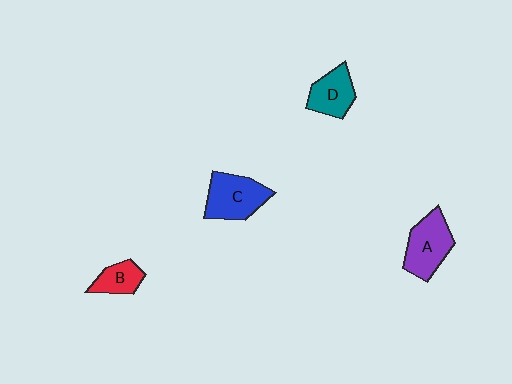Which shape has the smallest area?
Shape B (red).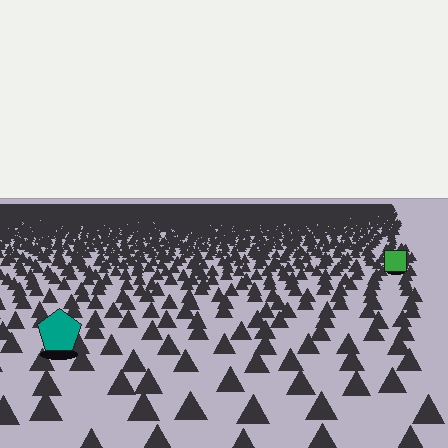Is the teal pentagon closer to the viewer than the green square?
Yes. The teal pentagon is closer — you can tell from the texture gradient: the ground texture is coarser near it.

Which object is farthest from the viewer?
The green square is farthest from the viewer. It appears smaller and the ground texture around it is denser.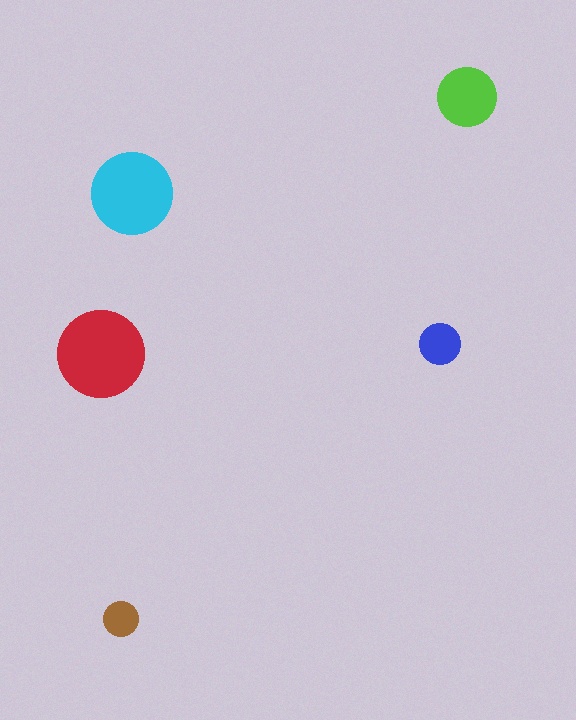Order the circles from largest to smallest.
the red one, the cyan one, the lime one, the blue one, the brown one.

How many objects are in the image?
There are 5 objects in the image.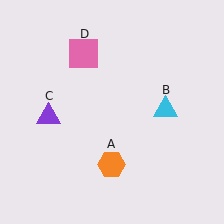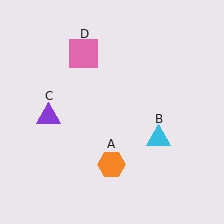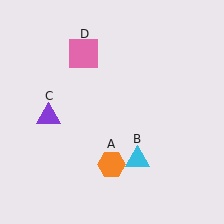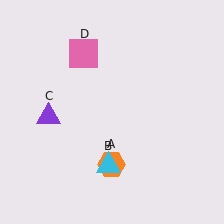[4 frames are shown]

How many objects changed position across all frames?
1 object changed position: cyan triangle (object B).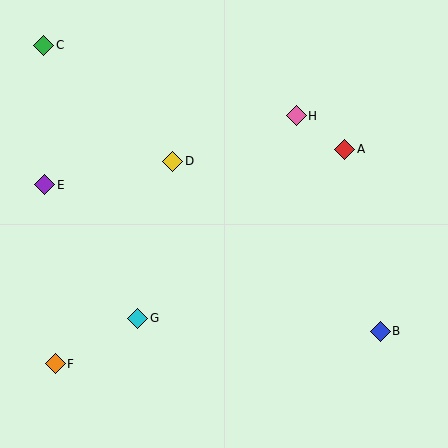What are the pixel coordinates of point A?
Point A is at (345, 149).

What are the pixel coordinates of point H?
Point H is at (296, 116).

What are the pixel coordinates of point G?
Point G is at (138, 318).